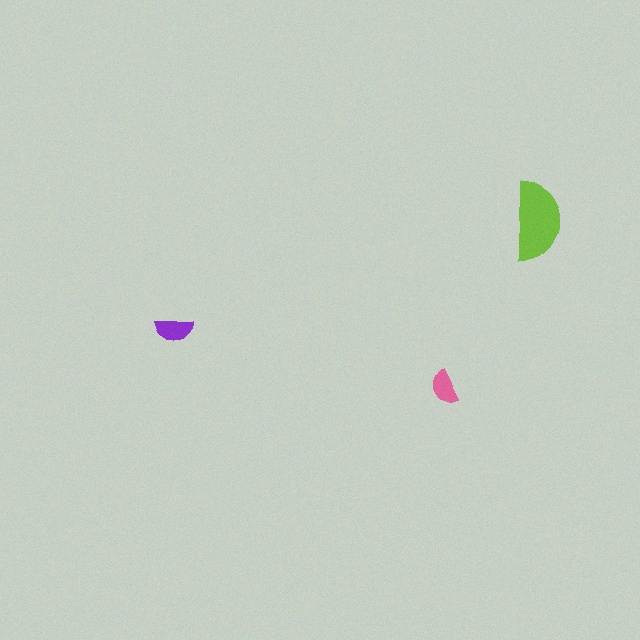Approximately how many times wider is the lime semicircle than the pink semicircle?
About 2 times wider.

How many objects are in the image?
There are 3 objects in the image.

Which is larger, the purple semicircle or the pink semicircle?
The purple one.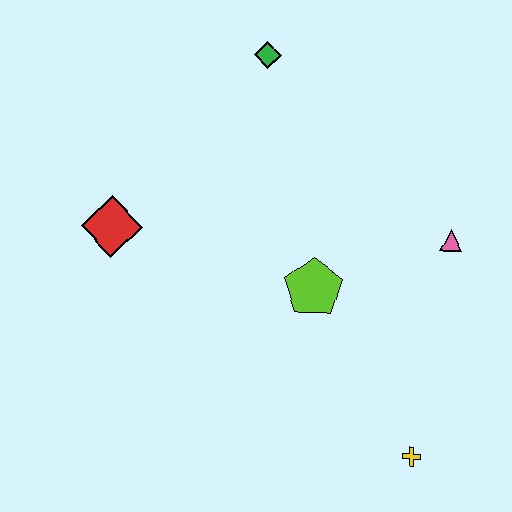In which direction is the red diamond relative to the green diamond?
The red diamond is below the green diamond.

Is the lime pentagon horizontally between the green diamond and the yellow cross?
Yes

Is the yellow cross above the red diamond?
No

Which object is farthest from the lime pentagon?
The green diamond is farthest from the lime pentagon.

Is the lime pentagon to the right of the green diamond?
Yes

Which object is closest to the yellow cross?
The lime pentagon is closest to the yellow cross.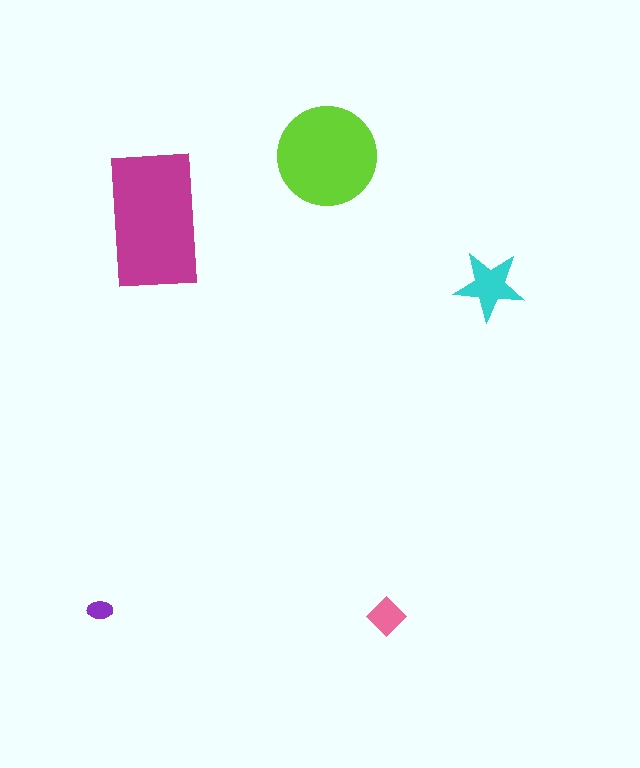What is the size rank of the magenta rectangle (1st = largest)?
1st.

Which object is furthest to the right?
The cyan star is rightmost.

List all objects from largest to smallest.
The magenta rectangle, the lime circle, the cyan star, the pink diamond, the purple ellipse.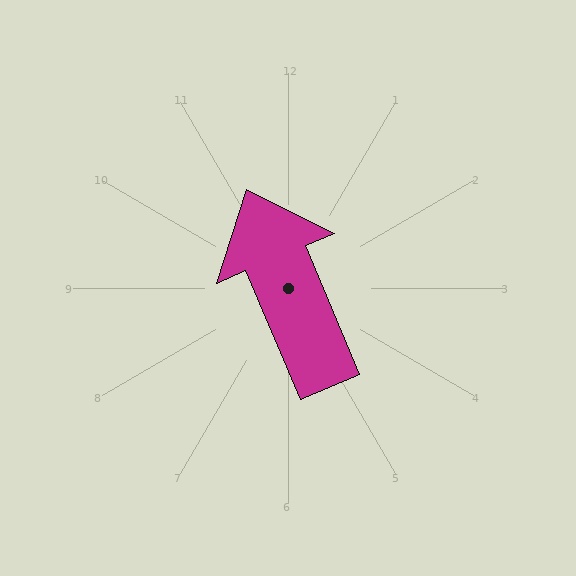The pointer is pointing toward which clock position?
Roughly 11 o'clock.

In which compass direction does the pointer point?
Northwest.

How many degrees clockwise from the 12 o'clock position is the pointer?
Approximately 337 degrees.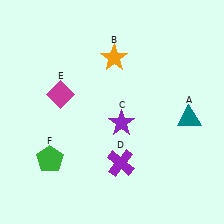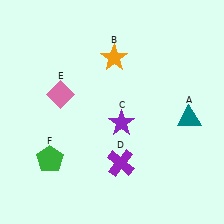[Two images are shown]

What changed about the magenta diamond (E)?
In Image 1, E is magenta. In Image 2, it changed to pink.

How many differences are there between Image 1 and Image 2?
There is 1 difference between the two images.